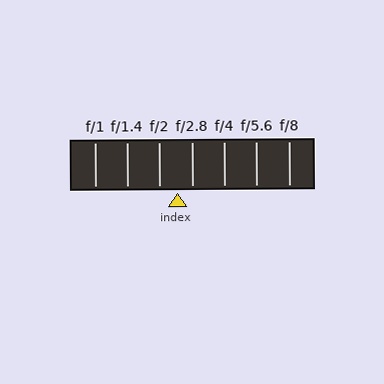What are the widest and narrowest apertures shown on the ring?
The widest aperture shown is f/1 and the narrowest is f/8.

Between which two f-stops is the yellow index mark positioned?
The index mark is between f/2 and f/2.8.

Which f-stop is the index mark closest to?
The index mark is closest to f/2.8.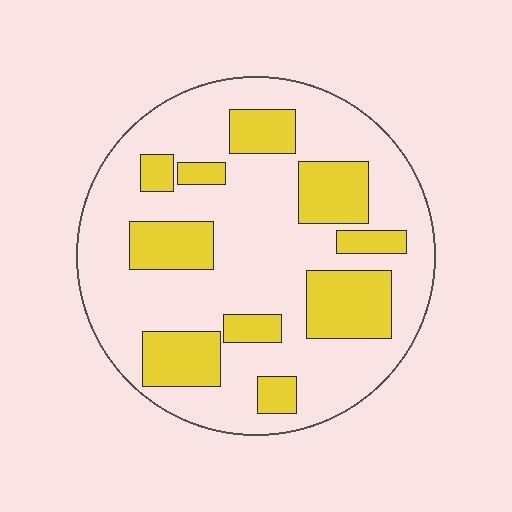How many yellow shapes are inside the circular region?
10.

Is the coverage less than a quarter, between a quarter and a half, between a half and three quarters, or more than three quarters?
Between a quarter and a half.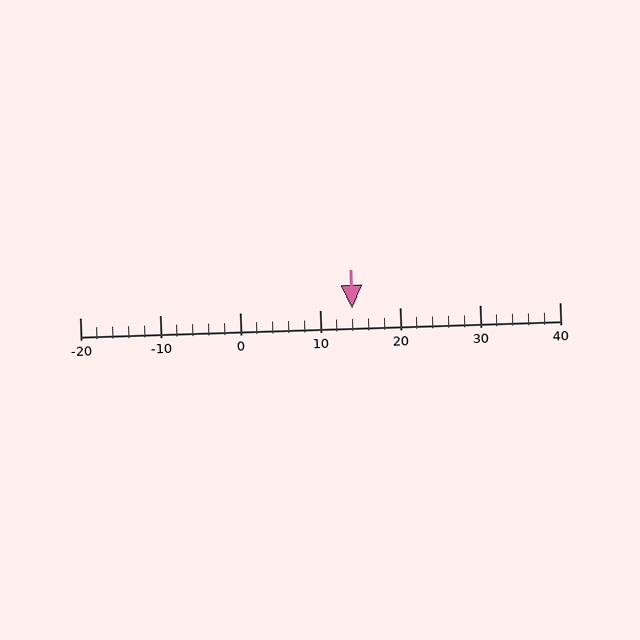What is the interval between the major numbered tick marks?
The major tick marks are spaced 10 units apart.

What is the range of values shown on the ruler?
The ruler shows values from -20 to 40.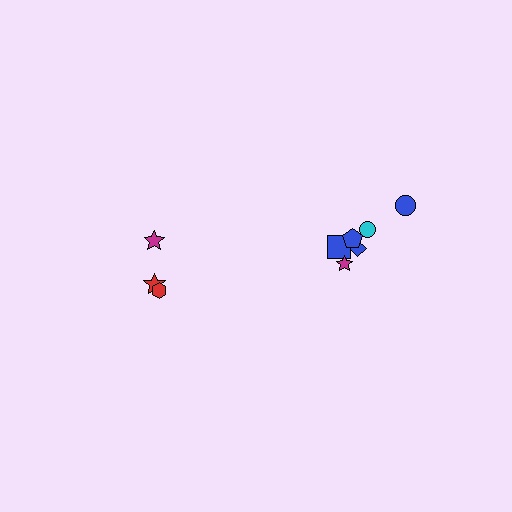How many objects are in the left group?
There are 3 objects.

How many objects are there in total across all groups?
There are 9 objects.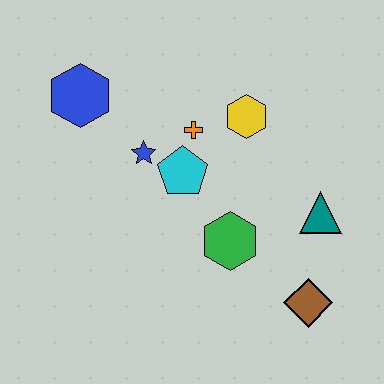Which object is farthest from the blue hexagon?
The brown diamond is farthest from the blue hexagon.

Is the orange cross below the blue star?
No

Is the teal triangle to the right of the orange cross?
Yes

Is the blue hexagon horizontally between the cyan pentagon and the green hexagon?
No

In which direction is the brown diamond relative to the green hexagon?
The brown diamond is to the right of the green hexagon.